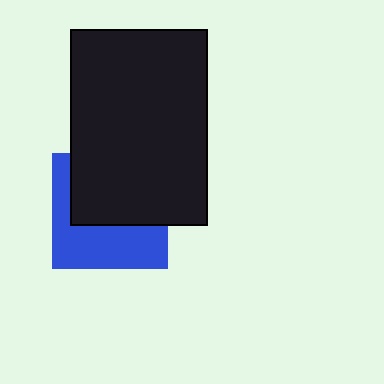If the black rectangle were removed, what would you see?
You would see the complete blue square.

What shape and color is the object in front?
The object in front is a black rectangle.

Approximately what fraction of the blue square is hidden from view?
Roughly 52% of the blue square is hidden behind the black rectangle.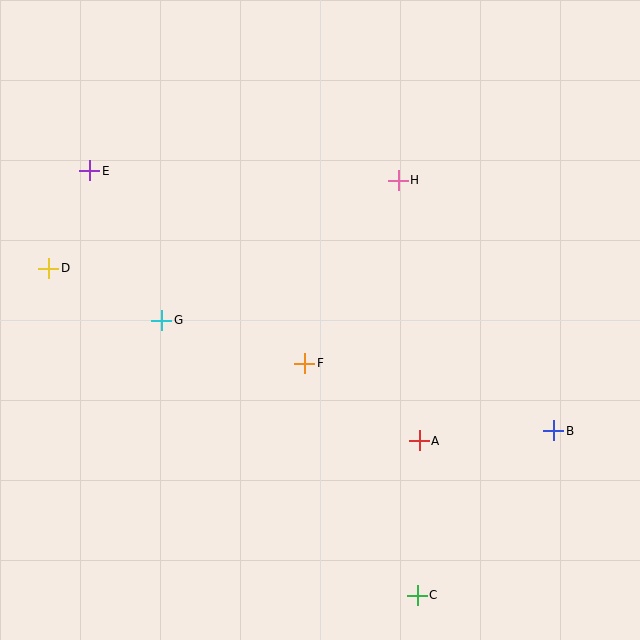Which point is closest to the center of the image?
Point F at (305, 363) is closest to the center.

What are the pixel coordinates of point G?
Point G is at (162, 320).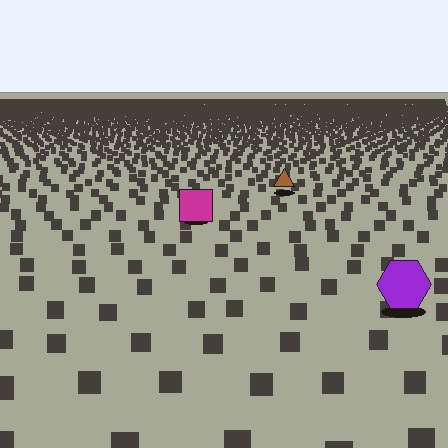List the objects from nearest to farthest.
From nearest to farthest: the purple hexagon, the magenta square, the brown triangle.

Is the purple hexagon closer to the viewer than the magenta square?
Yes. The purple hexagon is closer — you can tell from the texture gradient: the ground texture is coarser near it.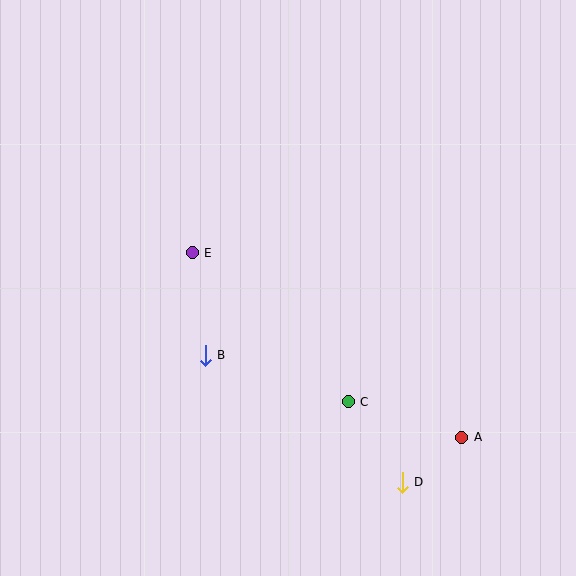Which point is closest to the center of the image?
Point E at (192, 253) is closest to the center.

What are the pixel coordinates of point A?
Point A is at (462, 437).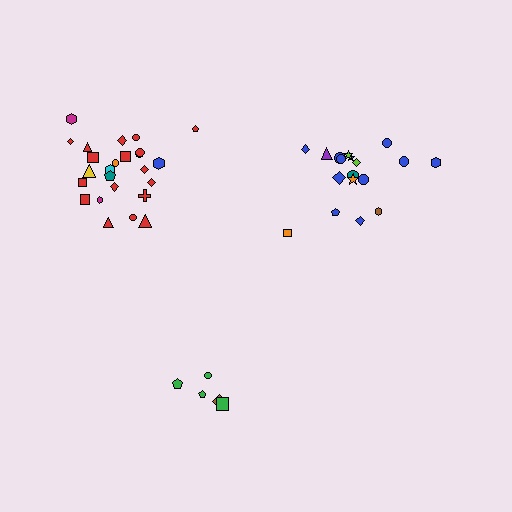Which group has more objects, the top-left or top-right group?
The top-left group.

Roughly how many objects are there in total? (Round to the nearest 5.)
Roughly 50 objects in total.